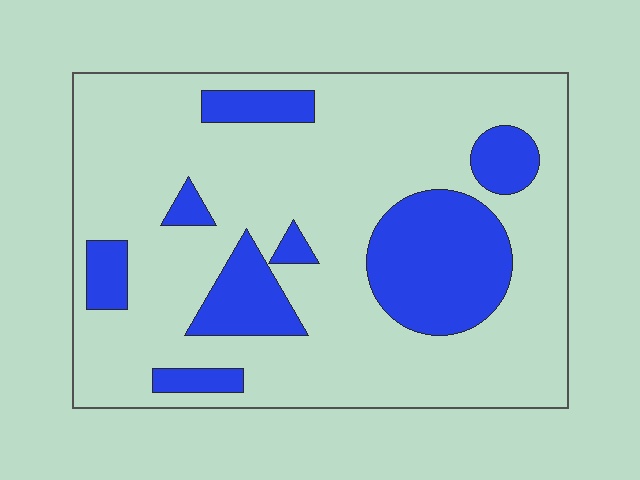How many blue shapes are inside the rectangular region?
8.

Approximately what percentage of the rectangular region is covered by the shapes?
Approximately 25%.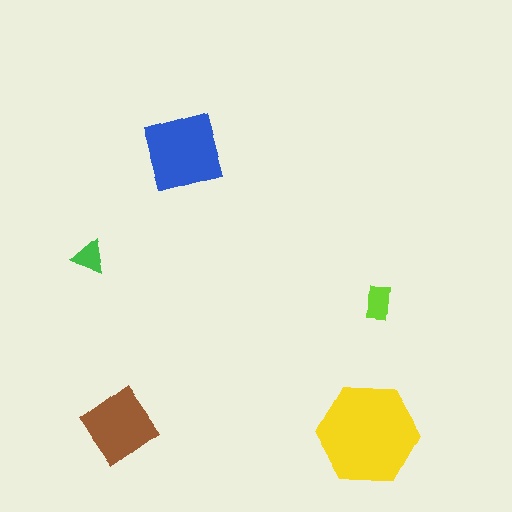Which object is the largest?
The yellow hexagon.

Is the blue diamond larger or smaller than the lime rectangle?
Larger.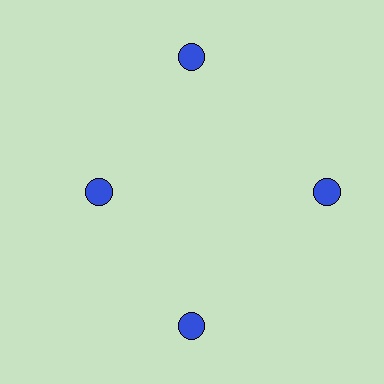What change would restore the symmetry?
The symmetry would be restored by moving it outward, back onto the ring so that all 4 circles sit at equal angles and equal distance from the center.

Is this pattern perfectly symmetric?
No. The 4 blue circles are arranged in a ring, but one element near the 9 o'clock position is pulled inward toward the center, breaking the 4-fold rotational symmetry.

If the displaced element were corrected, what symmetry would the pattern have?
It would have 4-fold rotational symmetry — the pattern would map onto itself every 90 degrees.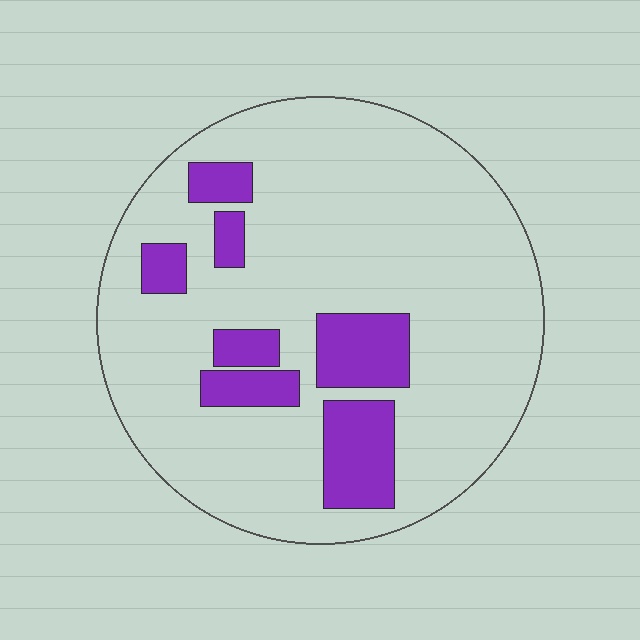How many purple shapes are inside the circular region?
7.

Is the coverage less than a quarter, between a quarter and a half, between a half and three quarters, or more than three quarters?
Less than a quarter.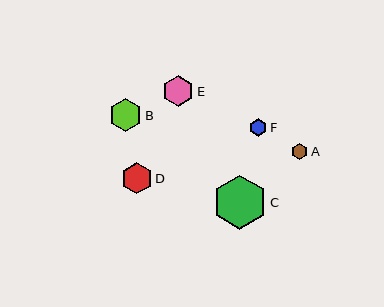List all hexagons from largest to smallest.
From largest to smallest: C, B, D, E, F, A.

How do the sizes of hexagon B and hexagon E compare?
Hexagon B and hexagon E are approximately the same size.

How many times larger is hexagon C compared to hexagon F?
Hexagon C is approximately 3.2 times the size of hexagon F.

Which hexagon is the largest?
Hexagon C is the largest with a size of approximately 54 pixels.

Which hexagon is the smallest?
Hexagon A is the smallest with a size of approximately 16 pixels.